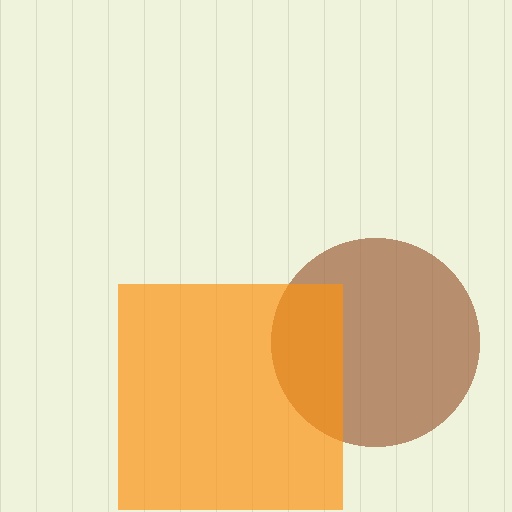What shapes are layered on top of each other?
The layered shapes are: a brown circle, an orange square.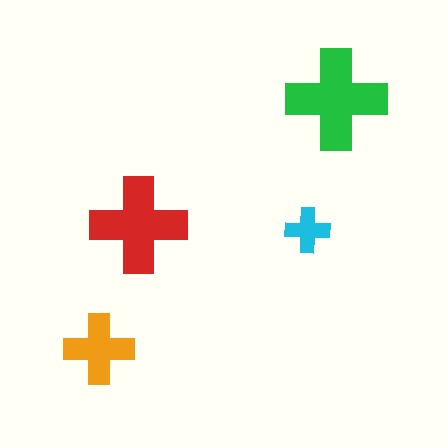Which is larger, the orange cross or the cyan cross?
The orange one.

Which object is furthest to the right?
The green cross is rightmost.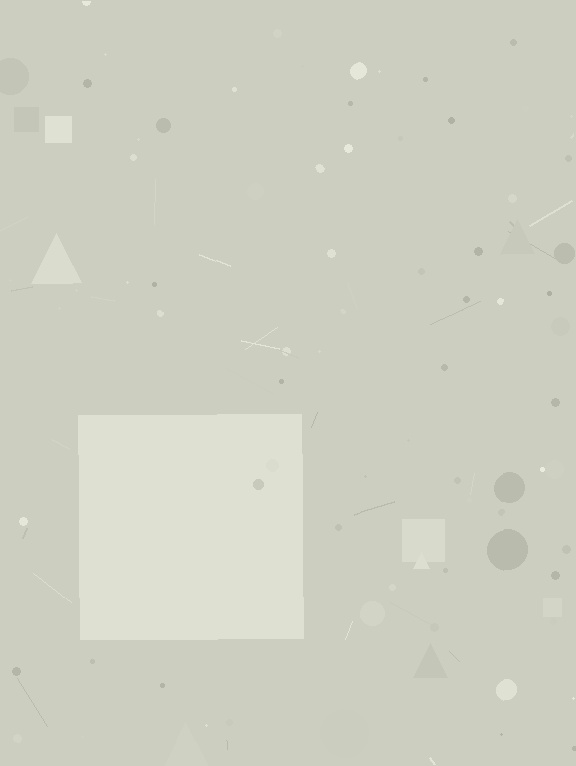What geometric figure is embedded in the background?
A square is embedded in the background.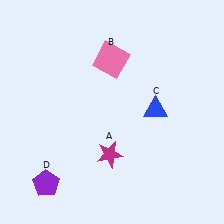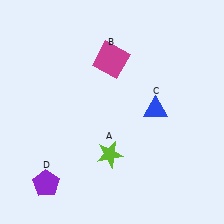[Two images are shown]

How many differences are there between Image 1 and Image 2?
There are 2 differences between the two images.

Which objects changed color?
A changed from magenta to lime. B changed from pink to magenta.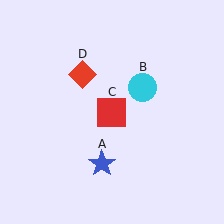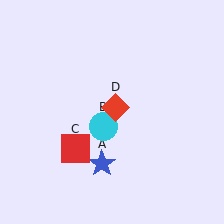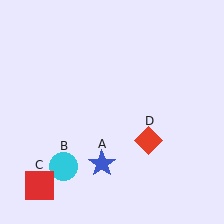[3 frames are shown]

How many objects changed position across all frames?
3 objects changed position: cyan circle (object B), red square (object C), red diamond (object D).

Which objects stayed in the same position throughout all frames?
Blue star (object A) remained stationary.